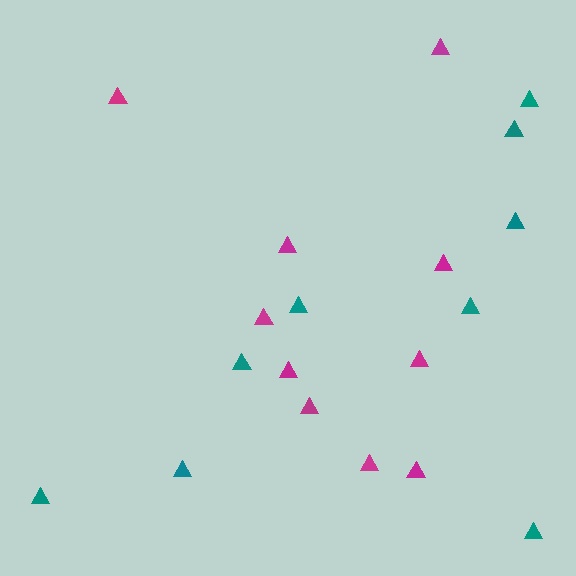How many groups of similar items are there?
There are 2 groups: one group of magenta triangles (10) and one group of teal triangles (9).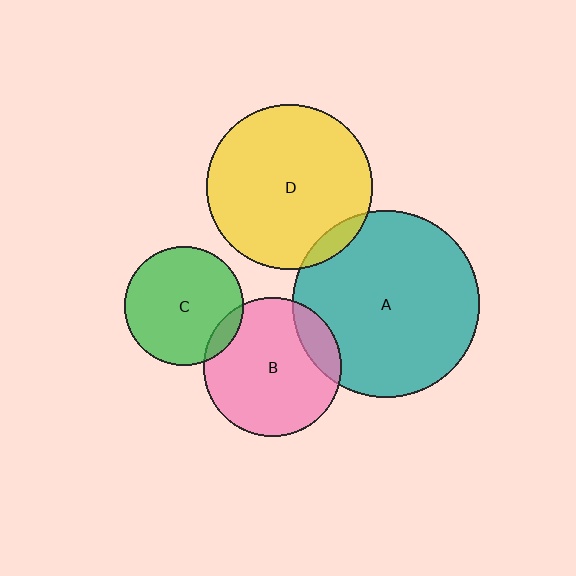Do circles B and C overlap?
Yes.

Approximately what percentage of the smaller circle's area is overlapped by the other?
Approximately 10%.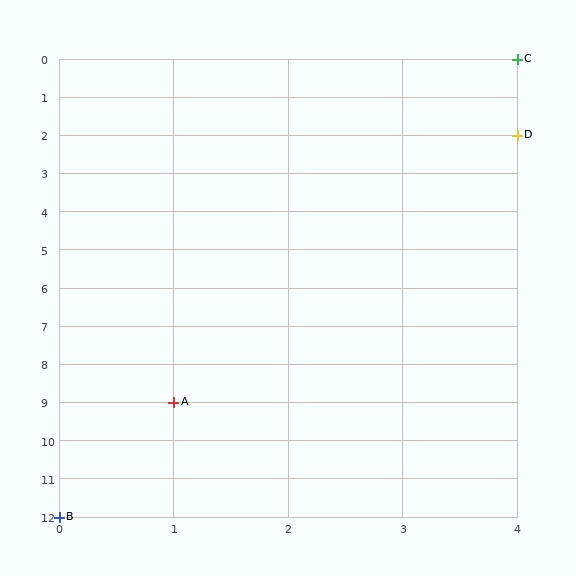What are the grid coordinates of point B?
Point B is at grid coordinates (0, 12).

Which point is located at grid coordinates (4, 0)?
Point C is at (4, 0).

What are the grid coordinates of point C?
Point C is at grid coordinates (4, 0).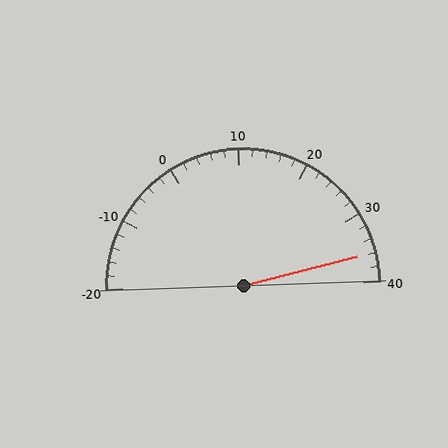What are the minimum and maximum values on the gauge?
The gauge ranges from -20 to 40.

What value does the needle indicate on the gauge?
The needle indicates approximately 36.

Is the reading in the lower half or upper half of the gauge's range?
The reading is in the upper half of the range (-20 to 40).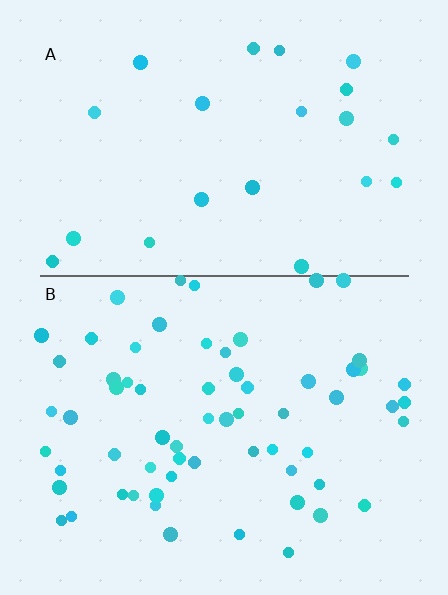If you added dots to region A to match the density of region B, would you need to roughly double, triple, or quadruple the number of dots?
Approximately triple.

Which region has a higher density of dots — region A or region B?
B (the bottom).